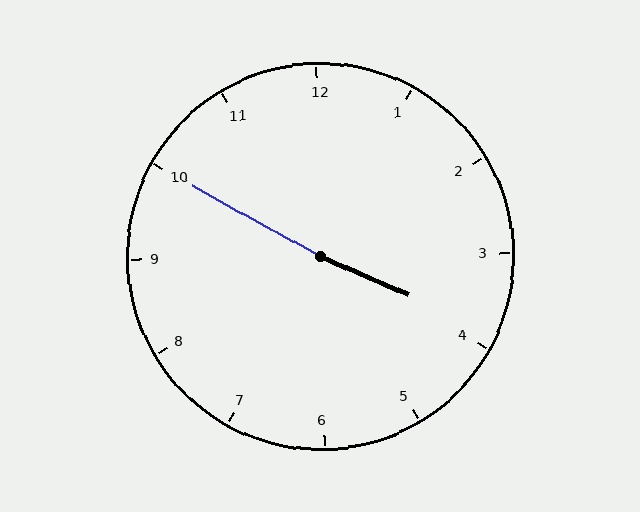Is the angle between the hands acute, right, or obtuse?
It is obtuse.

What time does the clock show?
3:50.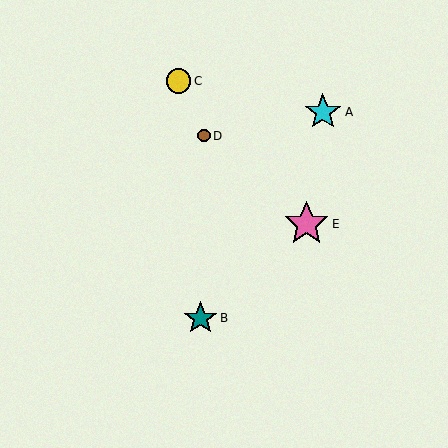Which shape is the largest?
The pink star (labeled E) is the largest.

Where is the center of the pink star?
The center of the pink star is at (307, 224).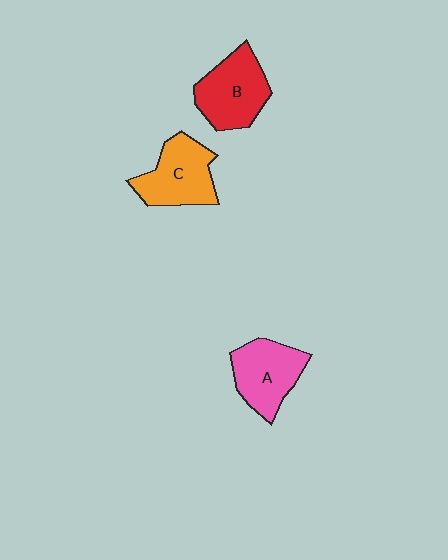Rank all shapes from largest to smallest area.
From largest to smallest: B (red), C (orange), A (pink).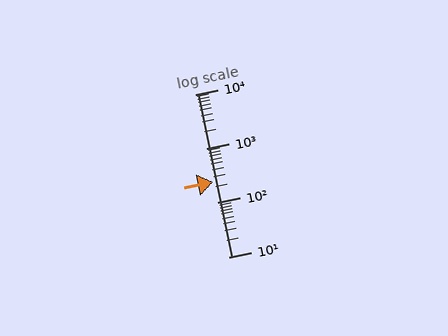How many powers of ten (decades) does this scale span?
The scale spans 3 decades, from 10 to 10000.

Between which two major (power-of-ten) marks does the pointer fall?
The pointer is between 100 and 1000.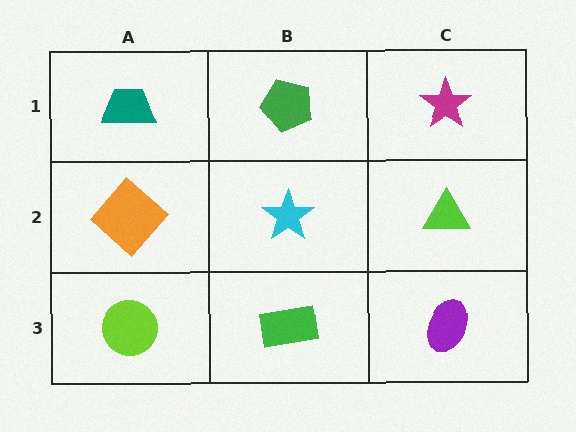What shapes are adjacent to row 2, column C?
A magenta star (row 1, column C), a purple ellipse (row 3, column C), a cyan star (row 2, column B).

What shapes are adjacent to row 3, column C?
A lime triangle (row 2, column C), a green rectangle (row 3, column B).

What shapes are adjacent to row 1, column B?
A cyan star (row 2, column B), a teal trapezoid (row 1, column A), a magenta star (row 1, column C).